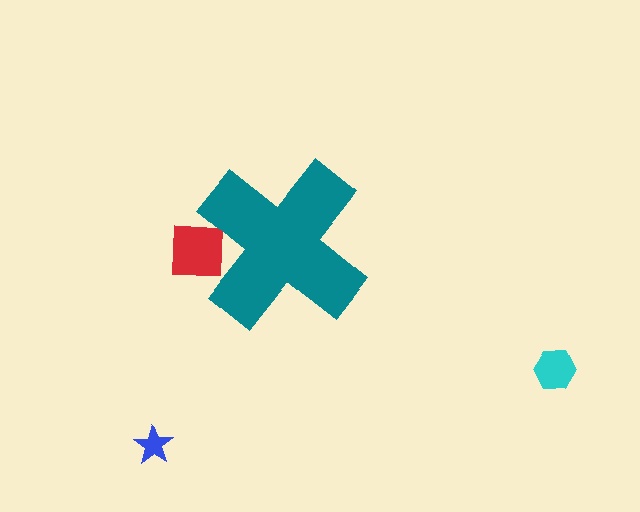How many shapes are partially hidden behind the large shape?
1 shape is partially hidden.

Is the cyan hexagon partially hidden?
No, the cyan hexagon is fully visible.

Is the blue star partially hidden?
No, the blue star is fully visible.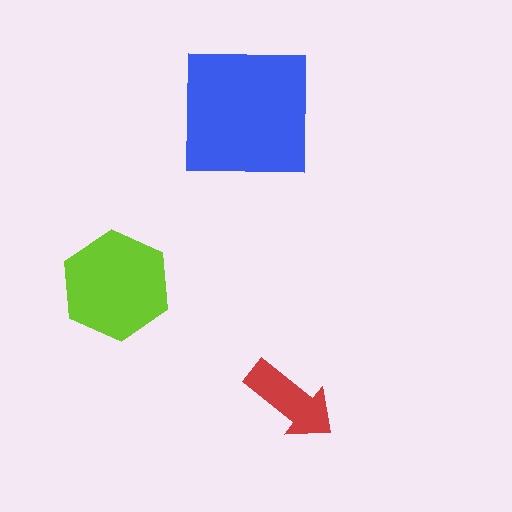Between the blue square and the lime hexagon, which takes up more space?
The blue square.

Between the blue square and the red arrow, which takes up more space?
The blue square.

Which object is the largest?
The blue square.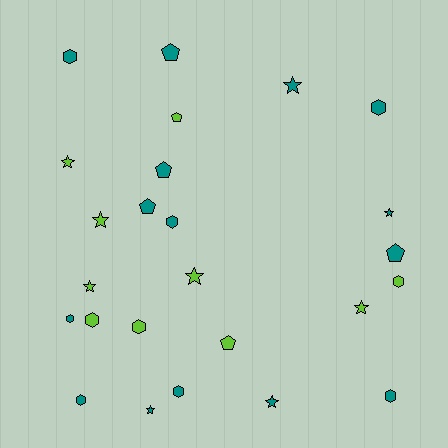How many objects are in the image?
There are 25 objects.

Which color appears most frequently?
Teal, with 15 objects.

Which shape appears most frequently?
Hexagon, with 10 objects.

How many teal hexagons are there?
There are 7 teal hexagons.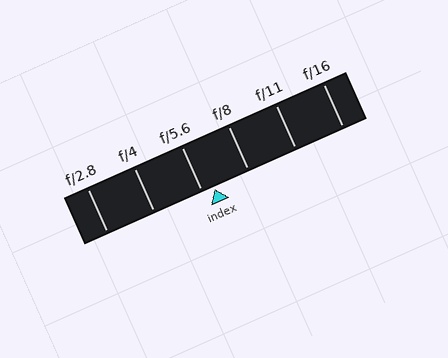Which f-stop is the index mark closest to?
The index mark is closest to f/5.6.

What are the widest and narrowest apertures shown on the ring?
The widest aperture shown is f/2.8 and the narrowest is f/16.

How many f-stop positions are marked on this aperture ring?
There are 6 f-stop positions marked.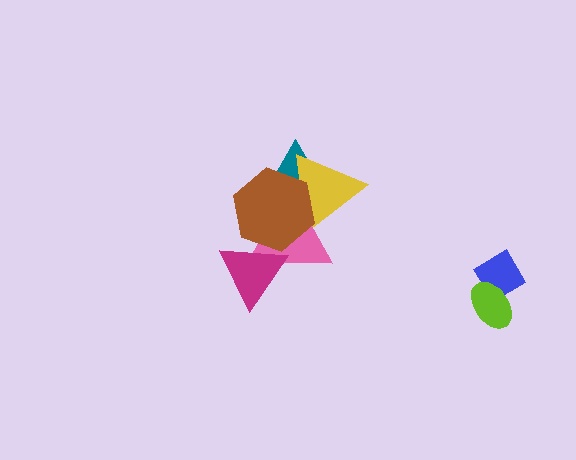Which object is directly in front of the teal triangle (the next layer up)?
The yellow triangle is directly in front of the teal triangle.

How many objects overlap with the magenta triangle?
2 objects overlap with the magenta triangle.